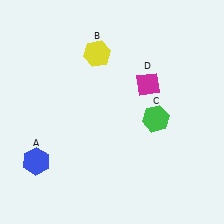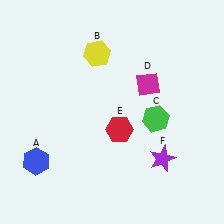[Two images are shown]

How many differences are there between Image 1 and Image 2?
There are 2 differences between the two images.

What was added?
A red hexagon (E), a purple star (F) were added in Image 2.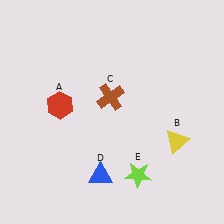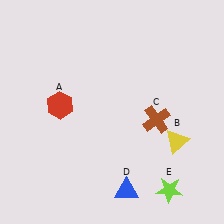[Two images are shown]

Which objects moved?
The objects that moved are: the brown cross (C), the blue triangle (D), the lime star (E).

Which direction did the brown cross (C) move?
The brown cross (C) moved right.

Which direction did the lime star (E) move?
The lime star (E) moved right.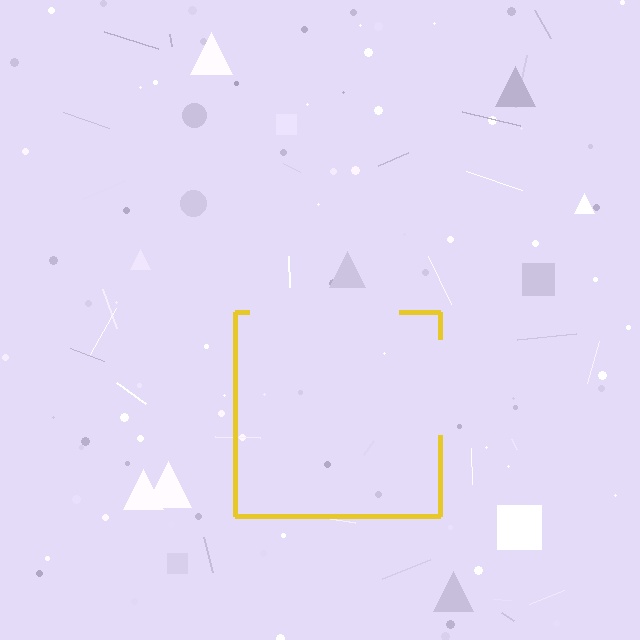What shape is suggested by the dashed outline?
The dashed outline suggests a square.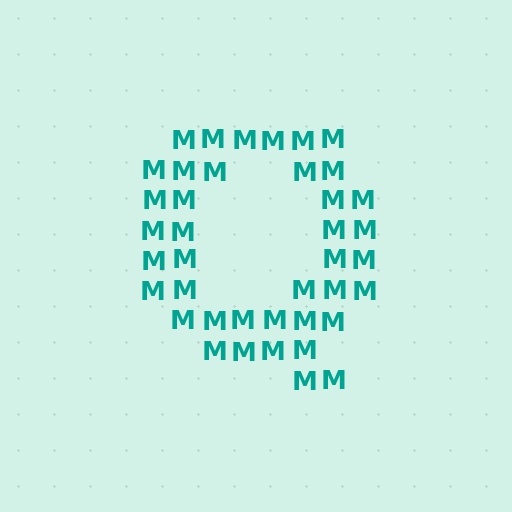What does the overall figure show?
The overall figure shows the letter Q.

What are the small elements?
The small elements are letter M's.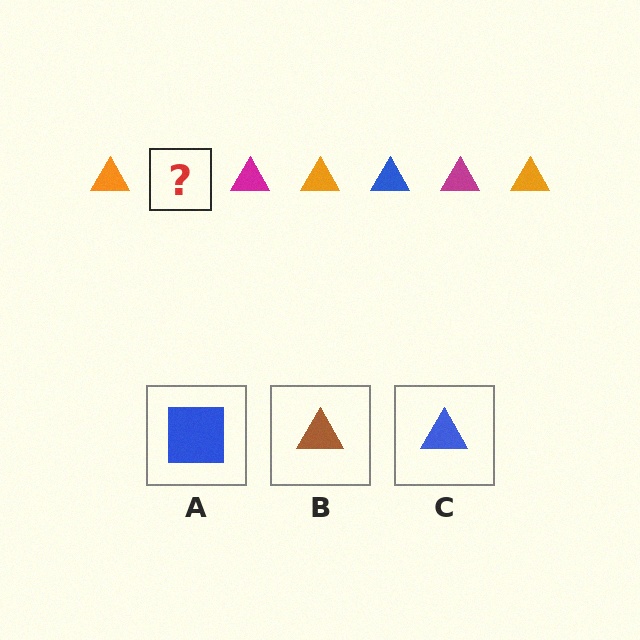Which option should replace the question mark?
Option C.